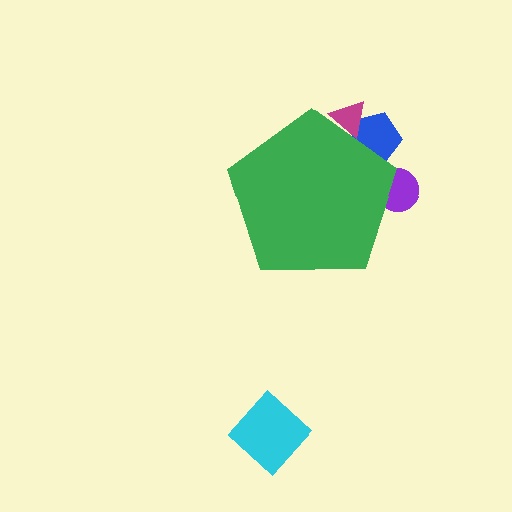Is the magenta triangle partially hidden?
Yes, the magenta triangle is partially hidden behind the green pentagon.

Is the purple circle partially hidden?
Yes, the purple circle is partially hidden behind the green pentagon.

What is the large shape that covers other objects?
A green pentagon.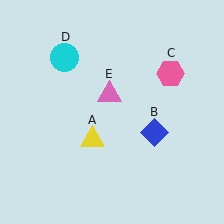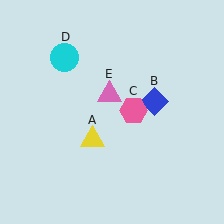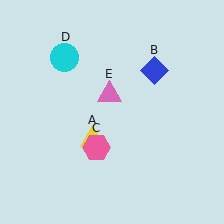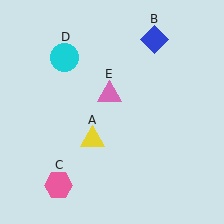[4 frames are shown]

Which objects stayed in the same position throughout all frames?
Yellow triangle (object A) and cyan circle (object D) and pink triangle (object E) remained stationary.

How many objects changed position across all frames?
2 objects changed position: blue diamond (object B), pink hexagon (object C).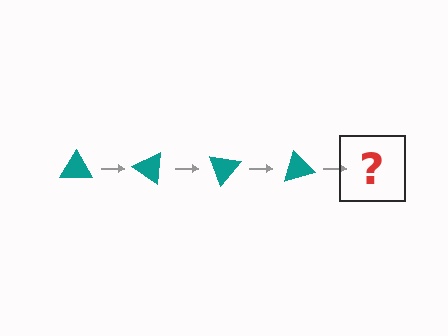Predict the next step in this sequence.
The next step is a teal triangle rotated 140 degrees.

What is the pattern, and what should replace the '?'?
The pattern is that the triangle rotates 35 degrees each step. The '?' should be a teal triangle rotated 140 degrees.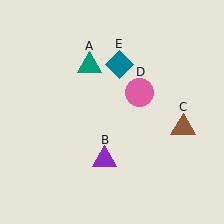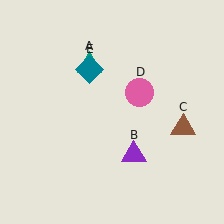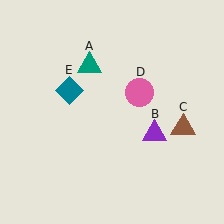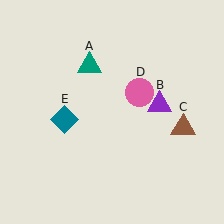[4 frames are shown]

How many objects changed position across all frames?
2 objects changed position: purple triangle (object B), teal diamond (object E).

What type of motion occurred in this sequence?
The purple triangle (object B), teal diamond (object E) rotated counterclockwise around the center of the scene.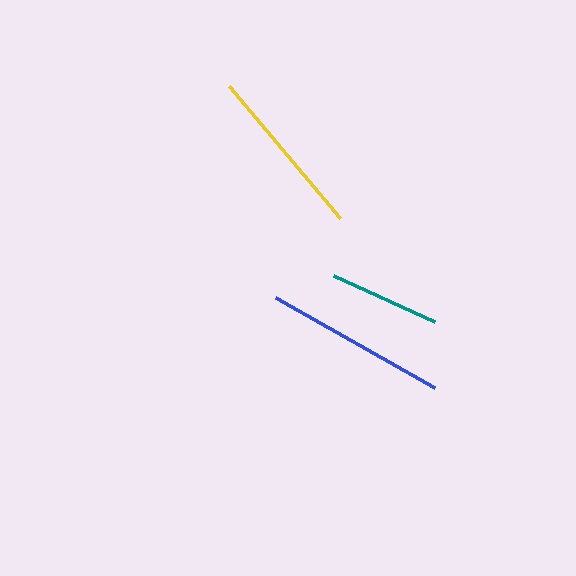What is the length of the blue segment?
The blue segment is approximately 183 pixels long.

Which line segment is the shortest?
The teal line is the shortest at approximately 110 pixels.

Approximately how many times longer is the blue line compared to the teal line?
The blue line is approximately 1.7 times the length of the teal line.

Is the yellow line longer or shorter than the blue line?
The blue line is longer than the yellow line.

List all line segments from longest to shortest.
From longest to shortest: blue, yellow, teal.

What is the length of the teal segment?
The teal segment is approximately 110 pixels long.